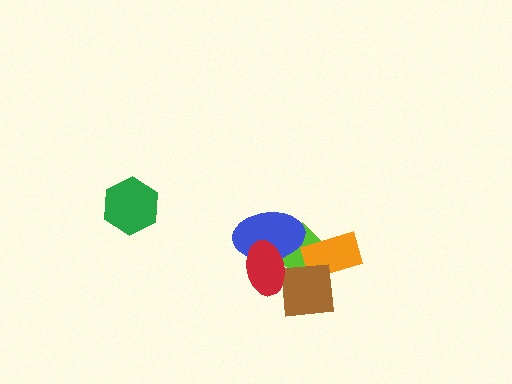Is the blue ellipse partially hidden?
Yes, it is partially covered by another shape.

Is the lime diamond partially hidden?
Yes, it is partially covered by another shape.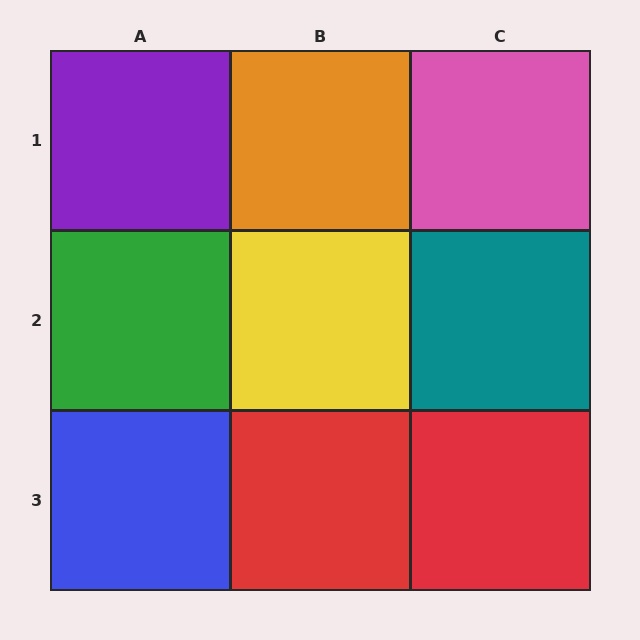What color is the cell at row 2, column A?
Green.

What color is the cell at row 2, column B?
Yellow.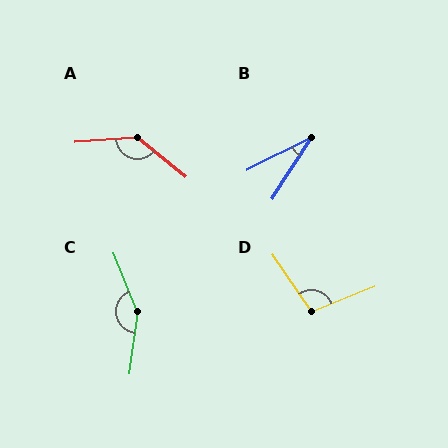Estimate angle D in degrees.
Approximately 103 degrees.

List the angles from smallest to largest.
B (31°), D (103°), A (137°), C (150°).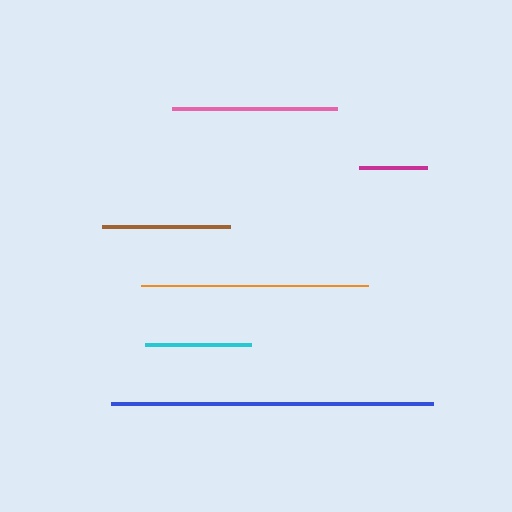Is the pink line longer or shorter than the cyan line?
The pink line is longer than the cyan line.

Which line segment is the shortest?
The magenta line is the shortest at approximately 67 pixels.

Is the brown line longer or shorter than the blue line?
The blue line is longer than the brown line.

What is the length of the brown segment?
The brown segment is approximately 128 pixels long.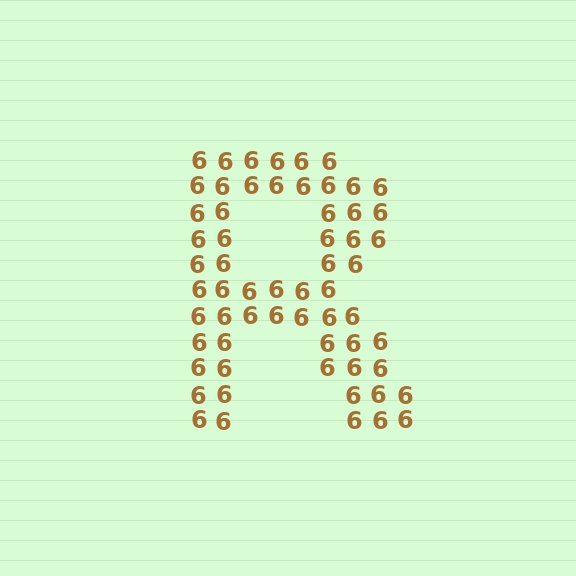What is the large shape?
The large shape is the letter R.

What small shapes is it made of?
It is made of small digit 6's.